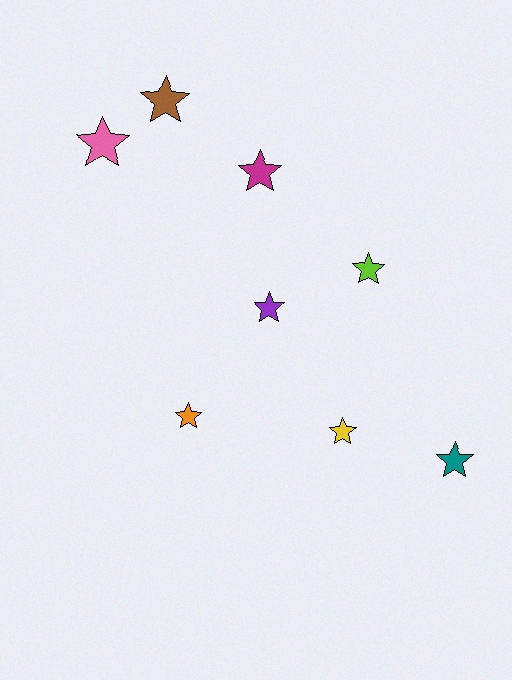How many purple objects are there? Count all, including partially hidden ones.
There is 1 purple object.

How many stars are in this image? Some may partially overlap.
There are 8 stars.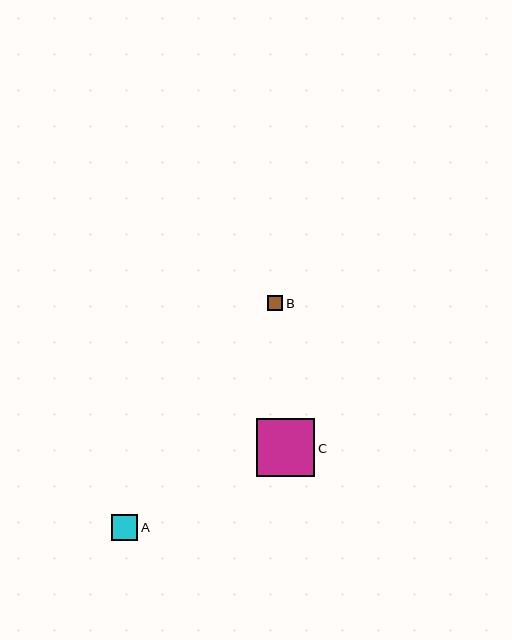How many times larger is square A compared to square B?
Square A is approximately 1.7 times the size of square B.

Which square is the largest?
Square C is the largest with a size of approximately 58 pixels.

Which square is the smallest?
Square B is the smallest with a size of approximately 15 pixels.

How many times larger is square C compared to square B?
Square C is approximately 3.8 times the size of square B.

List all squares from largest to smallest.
From largest to smallest: C, A, B.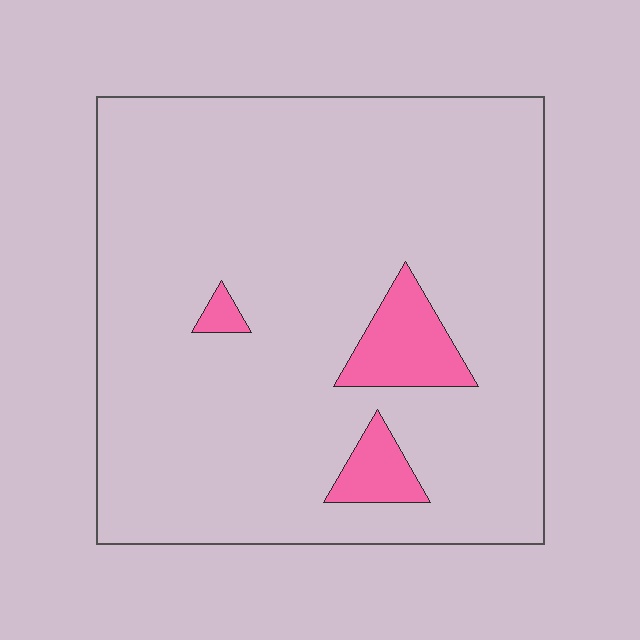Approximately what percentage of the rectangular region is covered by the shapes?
Approximately 10%.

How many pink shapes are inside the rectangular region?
3.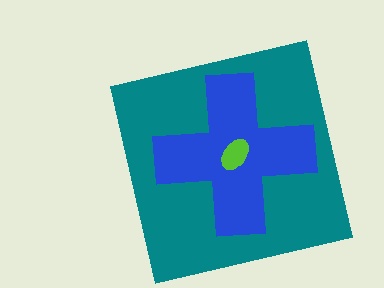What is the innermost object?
The lime ellipse.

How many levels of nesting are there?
3.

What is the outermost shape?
The teal square.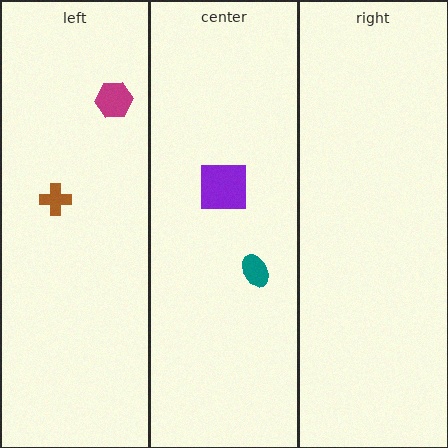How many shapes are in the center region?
2.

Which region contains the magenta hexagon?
The left region.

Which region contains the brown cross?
The left region.